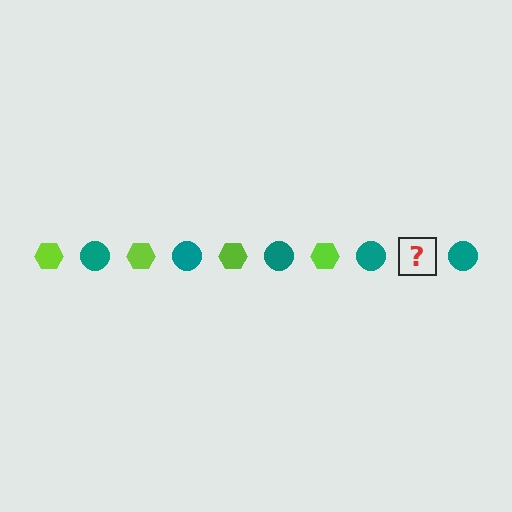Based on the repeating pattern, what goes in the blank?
The blank should be a lime hexagon.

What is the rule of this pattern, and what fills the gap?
The rule is that the pattern alternates between lime hexagon and teal circle. The gap should be filled with a lime hexagon.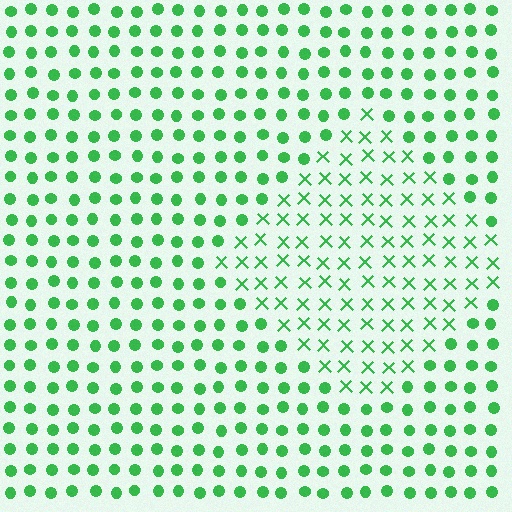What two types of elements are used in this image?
The image uses X marks inside the diamond region and circles outside it.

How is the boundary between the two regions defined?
The boundary is defined by a change in element shape: X marks inside vs. circles outside. All elements share the same color and spacing.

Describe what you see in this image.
The image is filled with small green elements arranged in a uniform grid. A diamond-shaped region contains X marks, while the surrounding area contains circles. The boundary is defined purely by the change in element shape.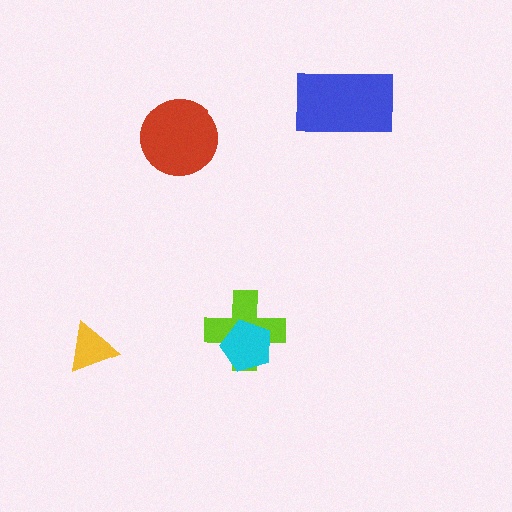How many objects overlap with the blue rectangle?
0 objects overlap with the blue rectangle.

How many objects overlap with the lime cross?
1 object overlaps with the lime cross.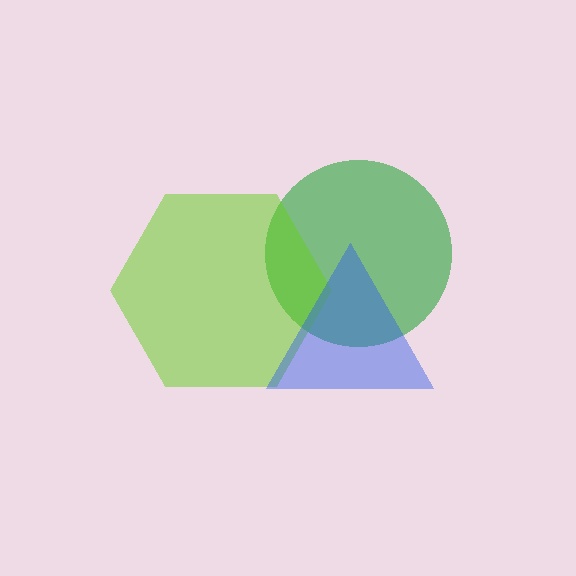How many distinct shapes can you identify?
There are 3 distinct shapes: a green circle, a lime hexagon, a blue triangle.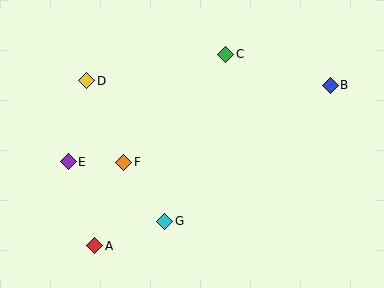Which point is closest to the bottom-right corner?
Point B is closest to the bottom-right corner.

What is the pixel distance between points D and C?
The distance between D and C is 142 pixels.